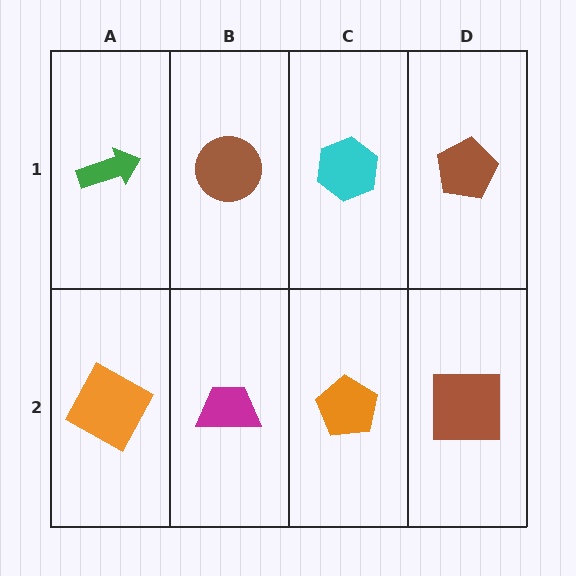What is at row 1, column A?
A green arrow.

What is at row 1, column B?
A brown circle.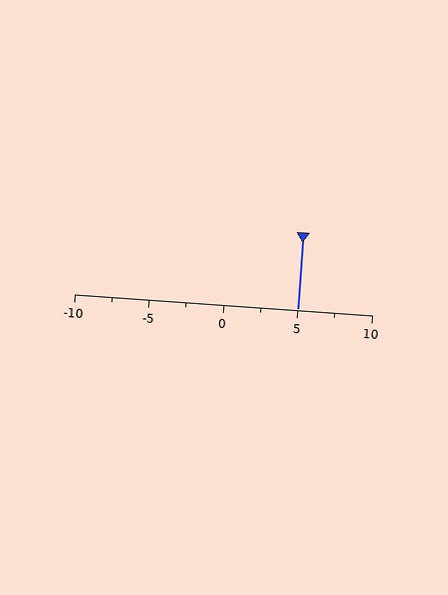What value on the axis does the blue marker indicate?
The marker indicates approximately 5.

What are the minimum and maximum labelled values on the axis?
The axis runs from -10 to 10.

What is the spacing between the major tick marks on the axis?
The major ticks are spaced 5 apart.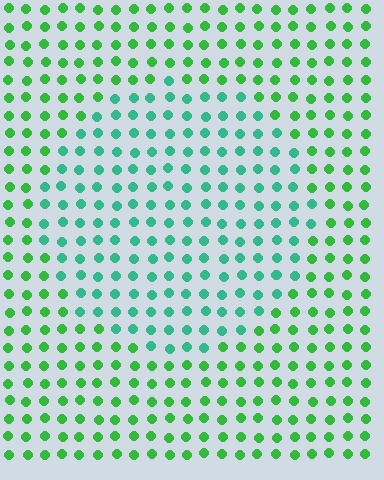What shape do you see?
I see a circle.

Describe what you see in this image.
The image is filled with small green elements in a uniform arrangement. A circle-shaped region is visible where the elements are tinted to a slightly different hue, forming a subtle color boundary.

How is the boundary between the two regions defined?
The boundary is defined purely by a slight shift in hue (about 35 degrees). Spacing, size, and orientation are identical on both sides.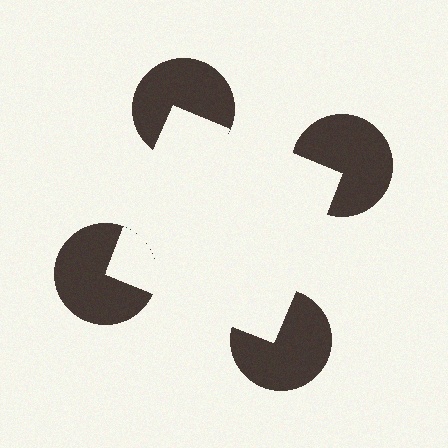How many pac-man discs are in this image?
There are 4 — one at each vertex of the illusory square.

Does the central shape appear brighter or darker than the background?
It typically appears slightly brighter than the background, even though no actual brightness change is drawn.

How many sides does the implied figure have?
4 sides.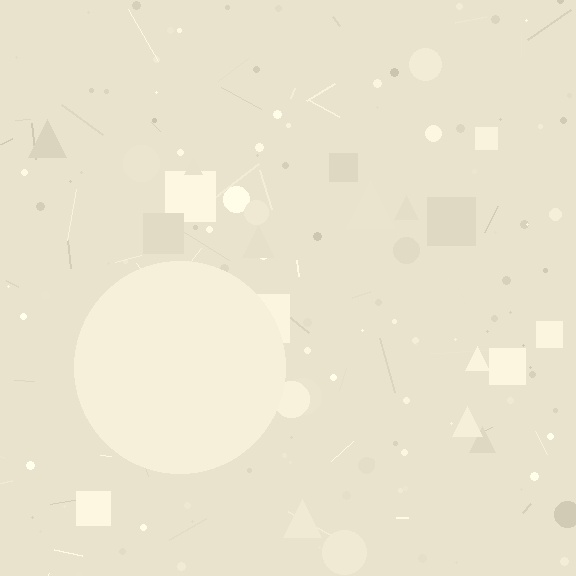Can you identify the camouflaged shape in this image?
The camouflaged shape is a circle.